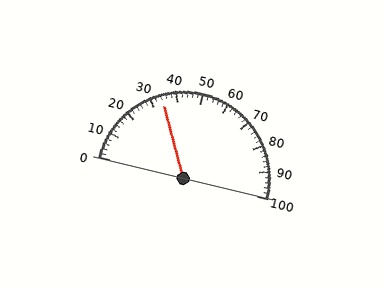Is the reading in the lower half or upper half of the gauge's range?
The reading is in the lower half of the range (0 to 100).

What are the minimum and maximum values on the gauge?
The gauge ranges from 0 to 100.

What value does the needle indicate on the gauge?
The needle indicates approximately 34.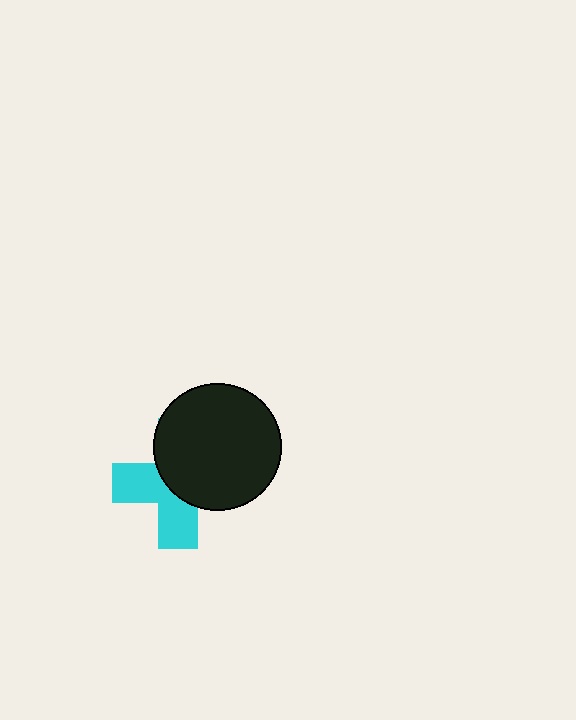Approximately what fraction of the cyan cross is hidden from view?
Roughly 55% of the cyan cross is hidden behind the black circle.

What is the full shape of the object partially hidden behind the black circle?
The partially hidden object is a cyan cross.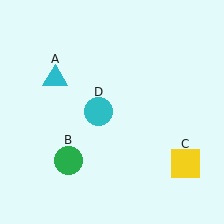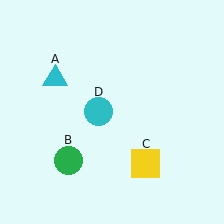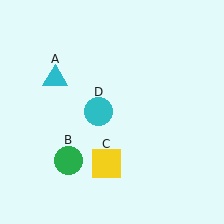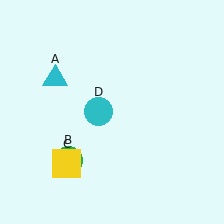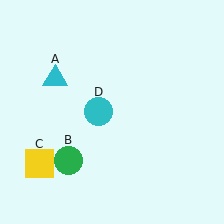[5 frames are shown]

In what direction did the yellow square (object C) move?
The yellow square (object C) moved left.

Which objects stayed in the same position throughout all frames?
Cyan triangle (object A) and green circle (object B) and cyan circle (object D) remained stationary.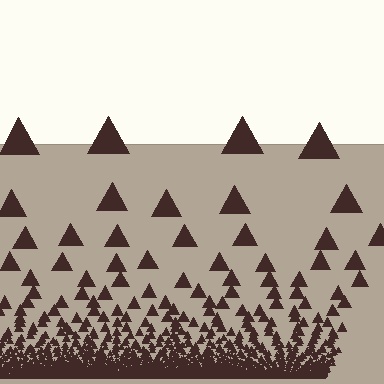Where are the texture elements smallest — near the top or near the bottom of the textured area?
Near the bottom.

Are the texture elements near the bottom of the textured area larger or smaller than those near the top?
Smaller. The gradient is inverted — elements near the bottom are smaller and denser.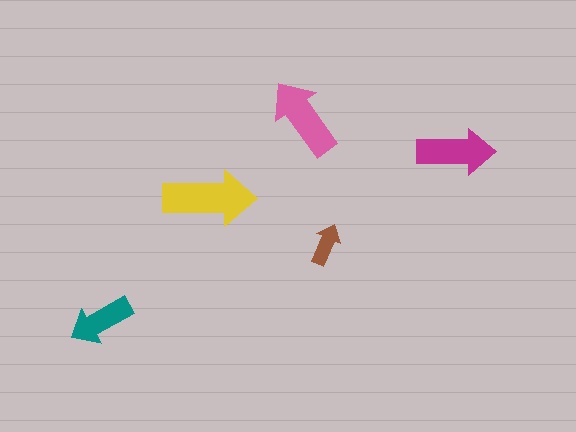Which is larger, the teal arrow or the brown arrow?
The teal one.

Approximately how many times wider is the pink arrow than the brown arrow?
About 2 times wider.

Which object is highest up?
The pink arrow is topmost.